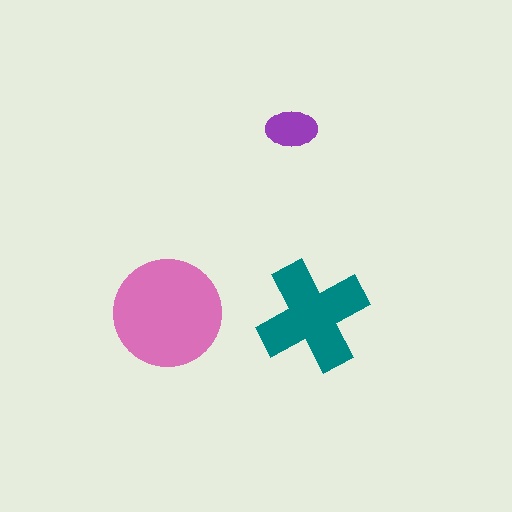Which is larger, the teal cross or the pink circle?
The pink circle.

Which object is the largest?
The pink circle.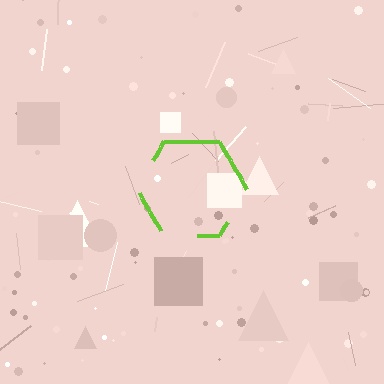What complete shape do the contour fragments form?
The contour fragments form a hexagon.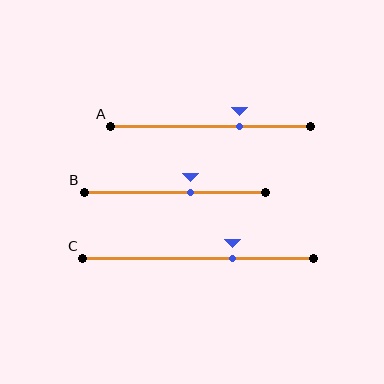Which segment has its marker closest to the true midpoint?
Segment B has its marker closest to the true midpoint.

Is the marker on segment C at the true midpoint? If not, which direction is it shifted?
No, the marker on segment C is shifted to the right by about 15% of the segment length.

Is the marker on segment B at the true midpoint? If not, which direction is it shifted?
No, the marker on segment B is shifted to the right by about 8% of the segment length.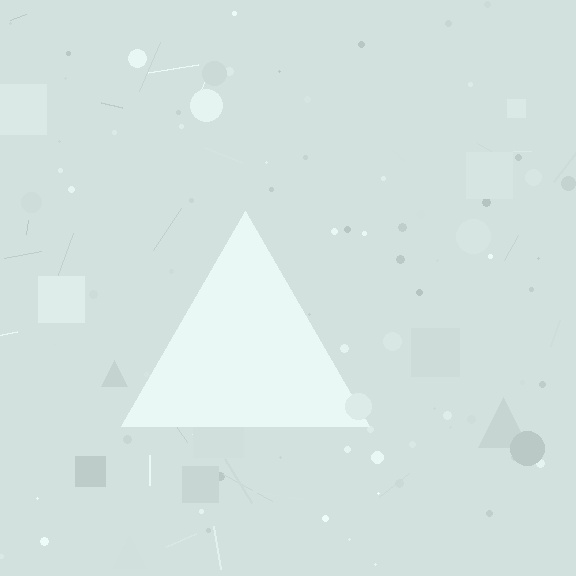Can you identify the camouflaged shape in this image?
The camouflaged shape is a triangle.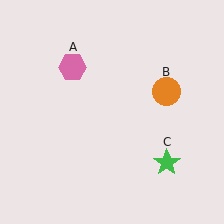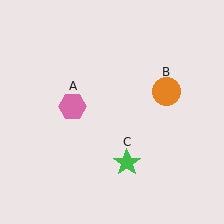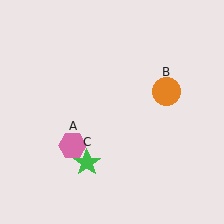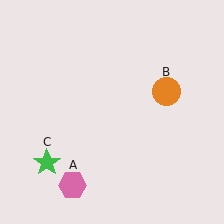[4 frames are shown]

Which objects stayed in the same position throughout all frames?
Orange circle (object B) remained stationary.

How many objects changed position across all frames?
2 objects changed position: pink hexagon (object A), green star (object C).